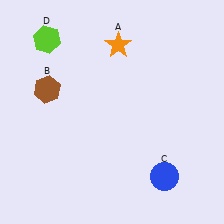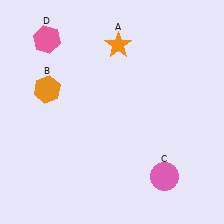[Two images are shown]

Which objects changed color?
B changed from brown to orange. C changed from blue to pink. D changed from lime to pink.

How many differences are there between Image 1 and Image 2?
There are 3 differences between the two images.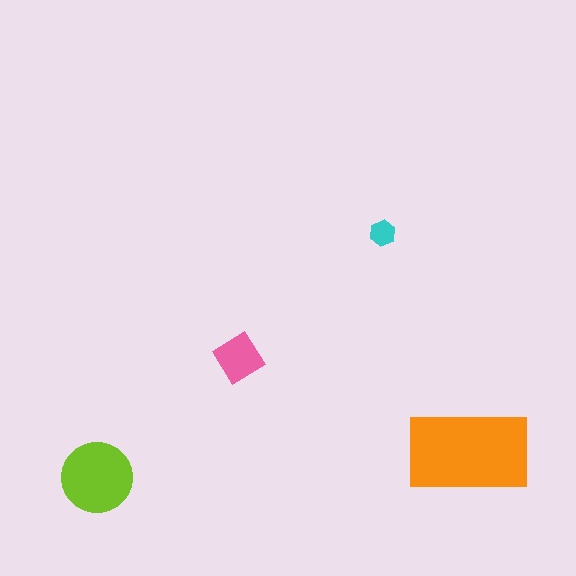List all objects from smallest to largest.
The cyan hexagon, the pink diamond, the lime circle, the orange rectangle.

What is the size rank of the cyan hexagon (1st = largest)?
4th.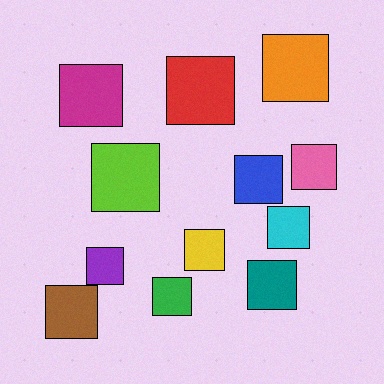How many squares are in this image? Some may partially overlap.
There are 12 squares.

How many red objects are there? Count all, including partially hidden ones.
There is 1 red object.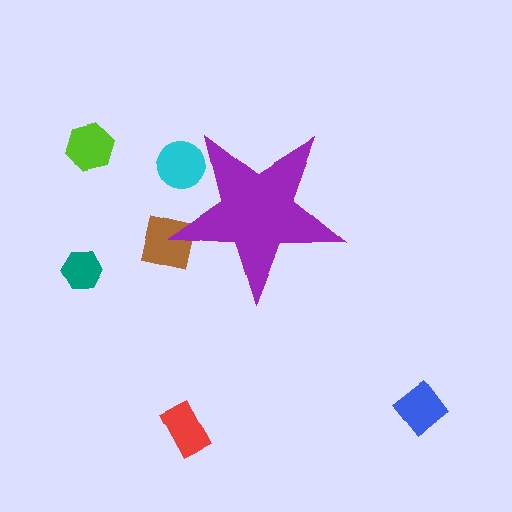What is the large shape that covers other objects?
A purple star.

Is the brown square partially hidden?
Yes, the brown square is partially hidden behind the purple star.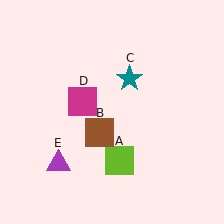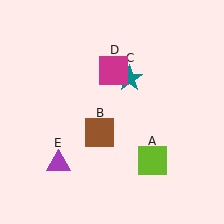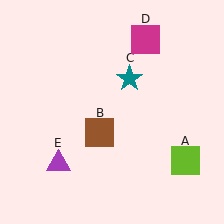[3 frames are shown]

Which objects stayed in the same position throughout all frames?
Brown square (object B) and teal star (object C) and purple triangle (object E) remained stationary.